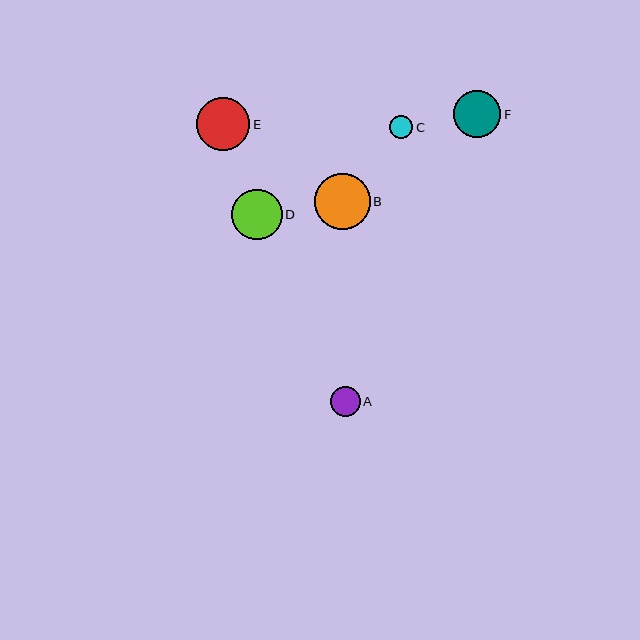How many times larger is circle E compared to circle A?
Circle E is approximately 1.8 times the size of circle A.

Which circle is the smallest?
Circle C is the smallest with a size of approximately 23 pixels.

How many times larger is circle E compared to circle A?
Circle E is approximately 1.8 times the size of circle A.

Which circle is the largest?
Circle B is the largest with a size of approximately 56 pixels.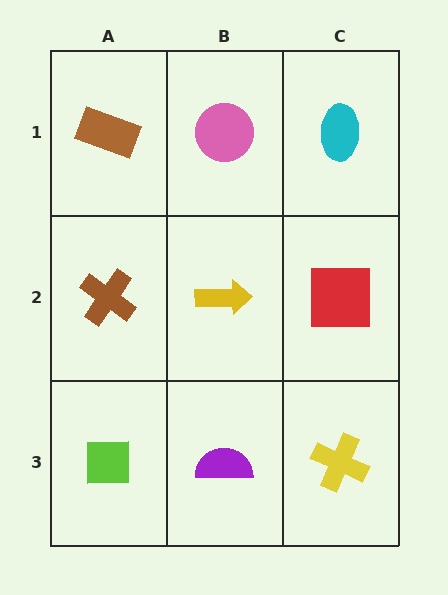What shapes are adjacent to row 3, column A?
A brown cross (row 2, column A), a purple semicircle (row 3, column B).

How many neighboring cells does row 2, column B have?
4.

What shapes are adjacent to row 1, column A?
A brown cross (row 2, column A), a pink circle (row 1, column B).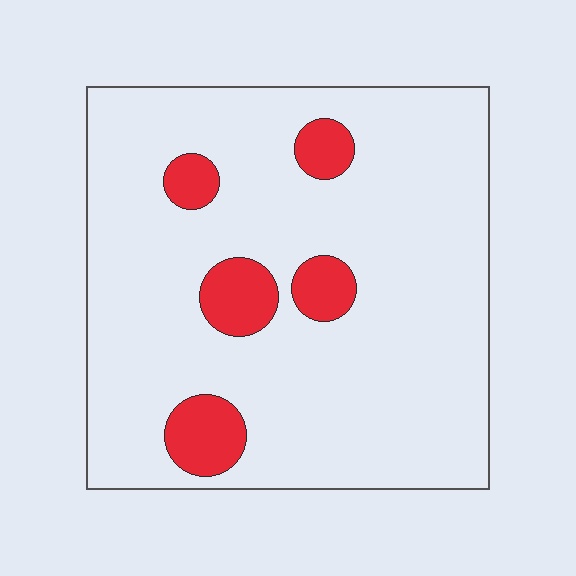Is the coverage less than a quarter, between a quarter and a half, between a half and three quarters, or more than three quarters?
Less than a quarter.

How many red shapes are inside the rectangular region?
5.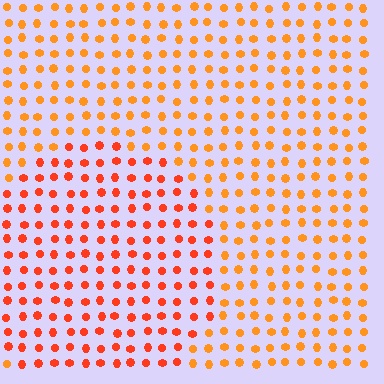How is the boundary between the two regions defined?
The boundary is defined purely by a slight shift in hue (about 24 degrees). Spacing, size, and orientation are identical on both sides.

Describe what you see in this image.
The image is filled with small orange elements in a uniform arrangement. A circle-shaped region is visible where the elements are tinted to a slightly different hue, forming a subtle color boundary.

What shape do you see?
I see a circle.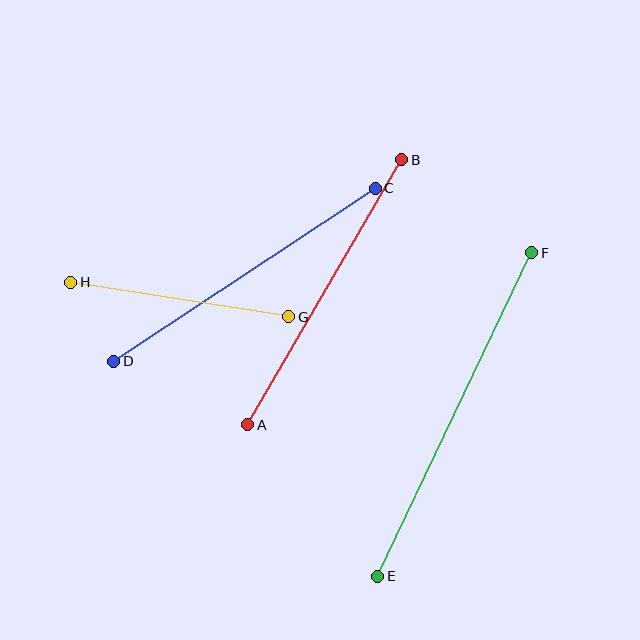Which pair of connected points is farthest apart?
Points E and F are farthest apart.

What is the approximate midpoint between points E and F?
The midpoint is at approximately (455, 415) pixels.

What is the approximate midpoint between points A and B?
The midpoint is at approximately (325, 292) pixels.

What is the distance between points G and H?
The distance is approximately 220 pixels.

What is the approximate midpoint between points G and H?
The midpoint is at approximately (180, 300) pixels.